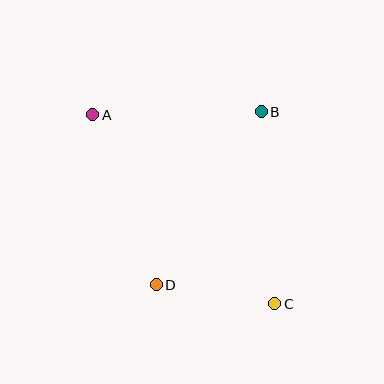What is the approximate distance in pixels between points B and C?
The distance between B and C is approximately 193 pixels.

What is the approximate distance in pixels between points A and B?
The distance between A and B is approximately 168 pixels.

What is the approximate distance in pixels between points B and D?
The distance between B and D is approximately 202 pixels.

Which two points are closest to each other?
Points C and D are closest to each other.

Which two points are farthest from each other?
Points A and C are farthest from each other.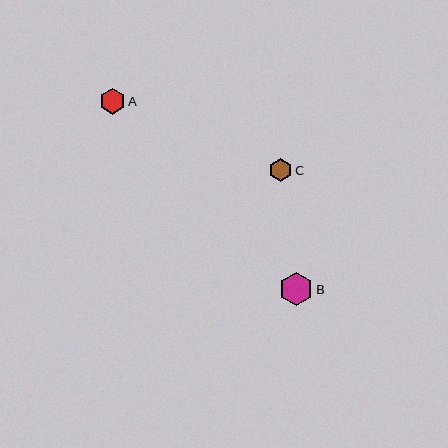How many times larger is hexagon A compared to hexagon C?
Hexagon A is approximately 1.2 times the size of hexagon C.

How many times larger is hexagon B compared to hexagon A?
Hexagon B is approximately 1.3 times the size of hexagon A.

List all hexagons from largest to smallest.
From largest to smallest: B, A, C.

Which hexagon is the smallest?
Hexagon C is the smallest with a size of approximately 22 pixels.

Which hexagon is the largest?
Hexagon B is the largest with a size of approximately 33 pixels.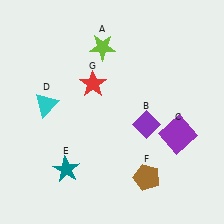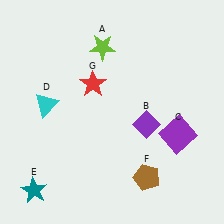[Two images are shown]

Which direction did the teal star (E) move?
The teal star (E) moved left.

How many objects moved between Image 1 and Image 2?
1 object moved between the two images.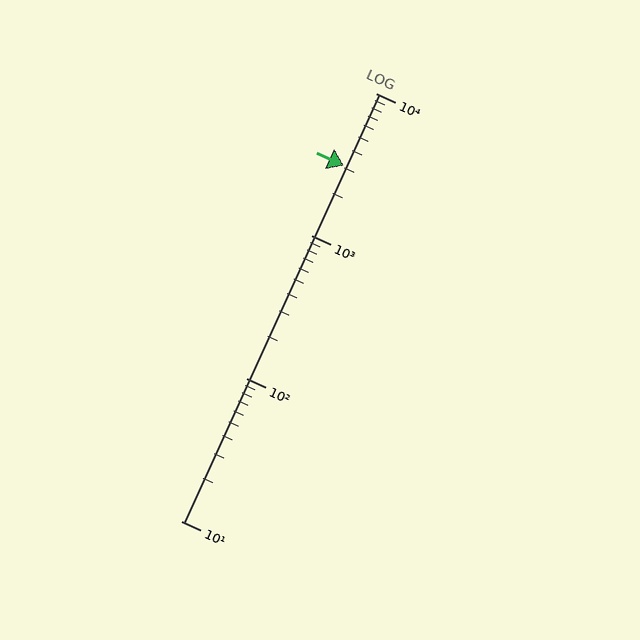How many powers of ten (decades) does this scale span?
The scale spans 3 decades, from 10 to 10000.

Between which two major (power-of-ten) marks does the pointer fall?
The pointer is between 1000 and 10000.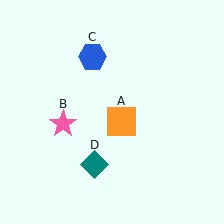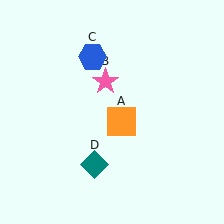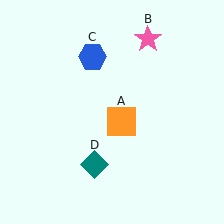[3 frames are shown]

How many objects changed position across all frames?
1 object changed position: pink star (object B).